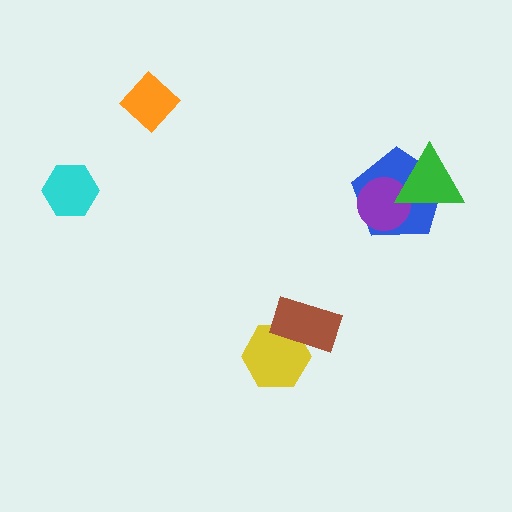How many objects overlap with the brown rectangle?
1 object overlaps with the brown rectangle.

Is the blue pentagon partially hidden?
Yes, it is partially covered by another shape.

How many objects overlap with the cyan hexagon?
0 objects overlap with the cyan hexagon.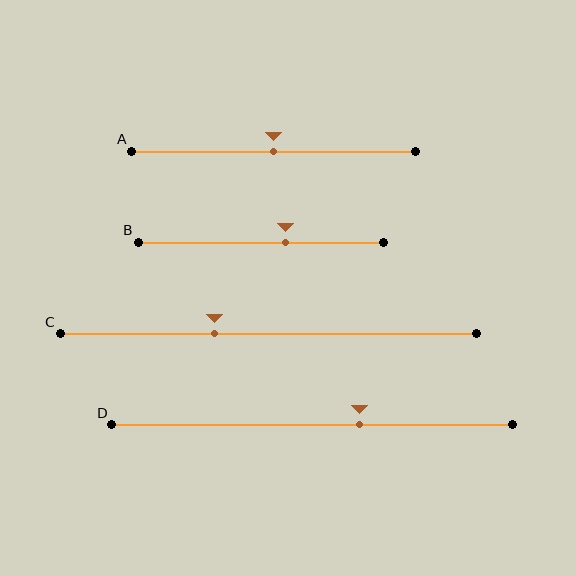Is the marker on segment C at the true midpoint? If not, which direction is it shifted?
No, the marker on segment C is shifted to the left by about 13% of the segment length.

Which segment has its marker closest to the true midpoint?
Segment A has its marker closest to the true midpoint.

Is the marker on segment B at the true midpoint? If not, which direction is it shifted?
No, the marker on segment B is shifted to the right by about 10% of the segment length.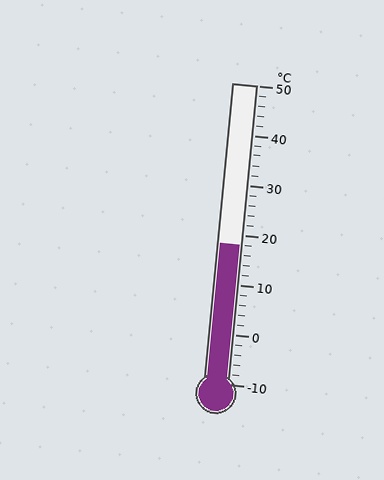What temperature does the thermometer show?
The thermometer shows approximately 18°C.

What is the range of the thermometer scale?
The thermometer scale ranges from -10°C to 50°C.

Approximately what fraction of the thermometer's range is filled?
The thermometer is filled to approximately 45% of its range.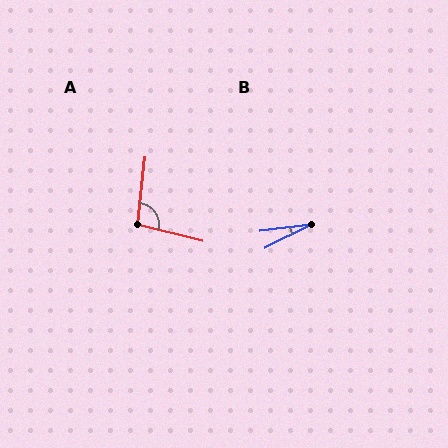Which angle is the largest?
A, at approximately 98 degrees.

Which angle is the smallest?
B, at approximately 20 degrees.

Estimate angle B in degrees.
Approximately 20 degrees.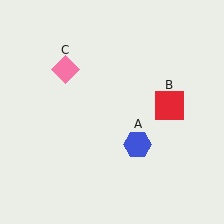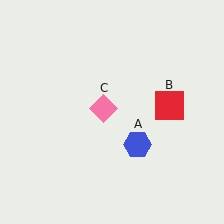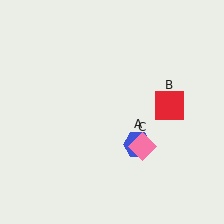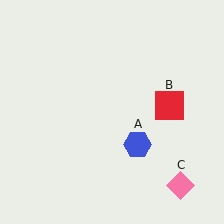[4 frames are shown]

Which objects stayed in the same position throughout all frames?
Blue hexagon (object A) and red square (object B) remained stationary.